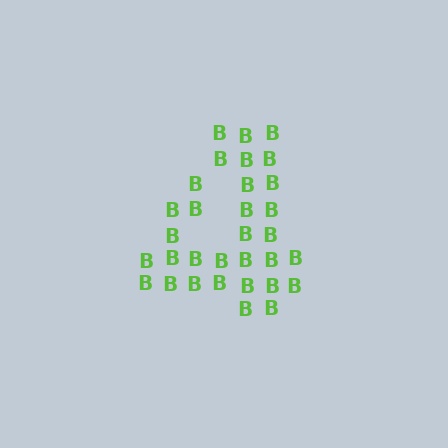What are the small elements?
The small elements are letter B's.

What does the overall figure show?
The overall figure shows the digit 4.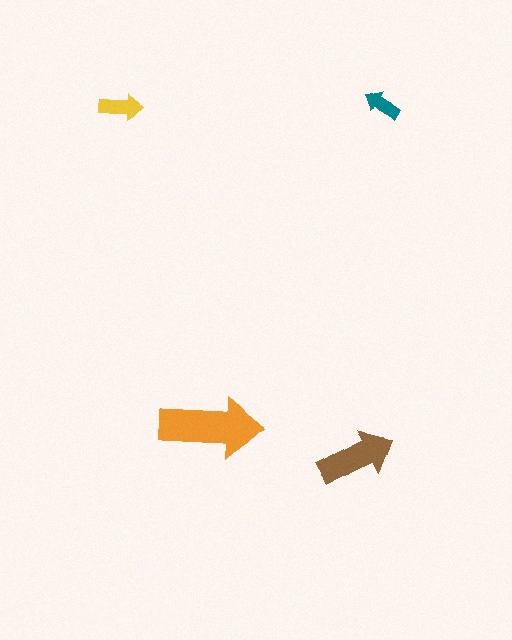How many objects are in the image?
There are 4 objects in the image.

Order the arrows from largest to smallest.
the orange one, the brown one, the yellow one, the teal one.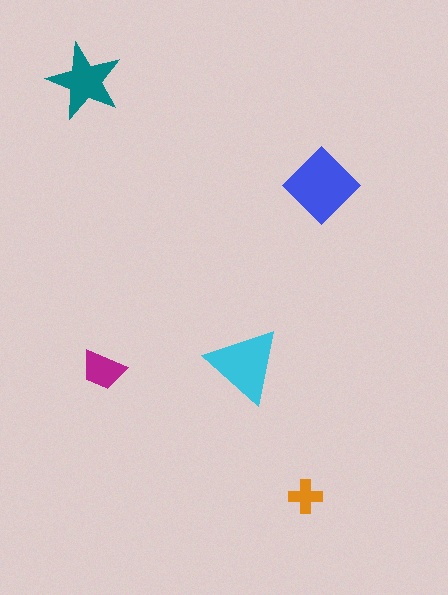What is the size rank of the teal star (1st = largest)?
3rd.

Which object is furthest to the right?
The blue diamond is rightmost.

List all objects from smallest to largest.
The orange cross, the magenta trapezoid, the teal star, the cyan triangle, the blue diamond.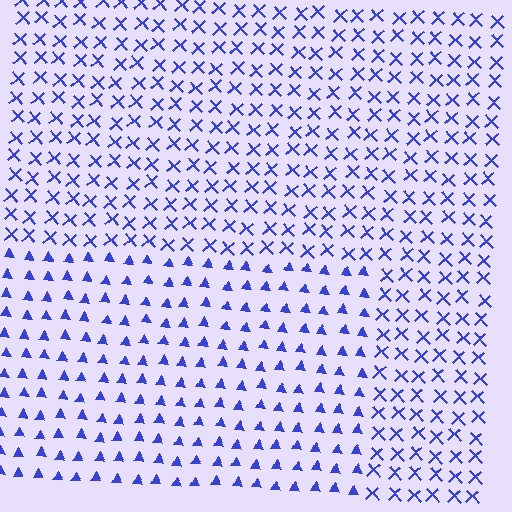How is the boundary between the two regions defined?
The boundary is defined by a change in element shape: triangles inside vs. X marks outside. All elements share the same color and spacing.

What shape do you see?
I see a rectangle.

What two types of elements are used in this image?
The image uses triangles inside the rectangle region and X marks outside it.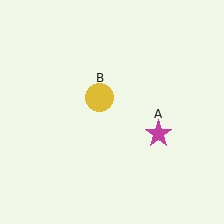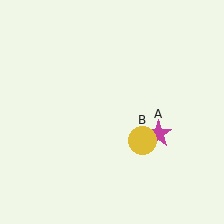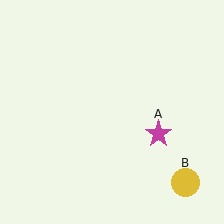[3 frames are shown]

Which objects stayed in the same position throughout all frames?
Magenta star (object A) remained stationary.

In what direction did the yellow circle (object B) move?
The yellow circle (object B) moved down and to the right.